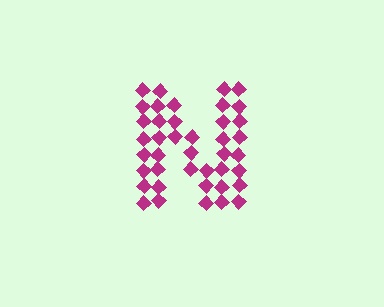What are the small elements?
The small elements are diamonds.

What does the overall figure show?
The overall figure shows the letter N.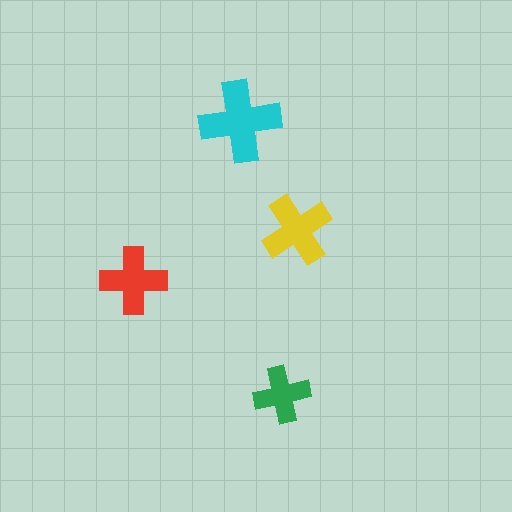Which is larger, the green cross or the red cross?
The red one.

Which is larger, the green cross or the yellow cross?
The yellow one.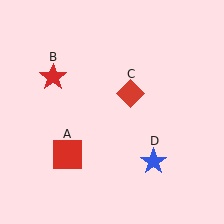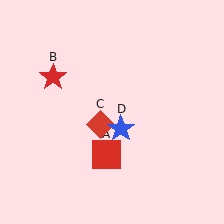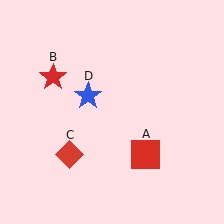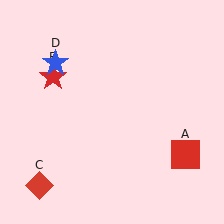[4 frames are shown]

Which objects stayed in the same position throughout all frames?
Red star (object B) remained stationary.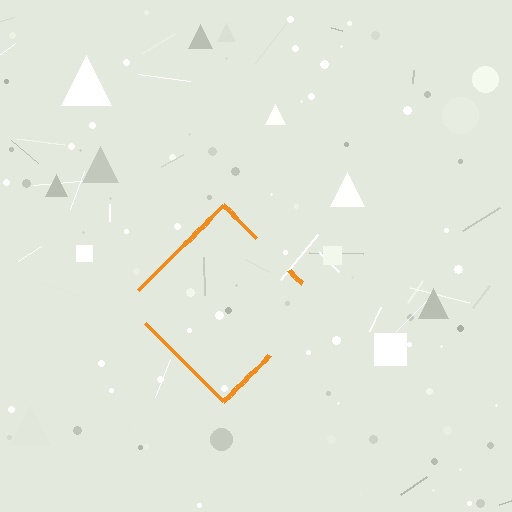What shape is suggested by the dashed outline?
The dashed outline suggests a diamond.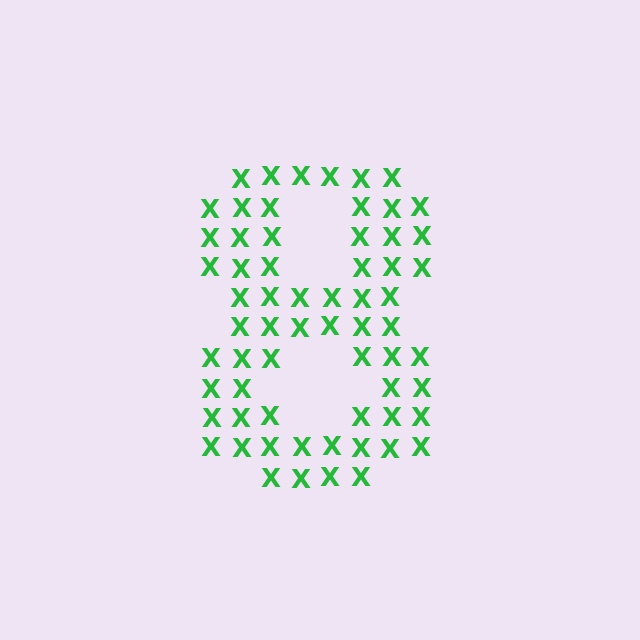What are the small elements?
The small elements are letter X's.